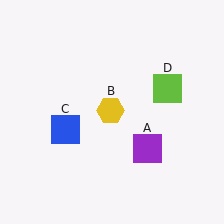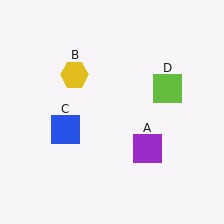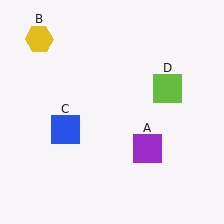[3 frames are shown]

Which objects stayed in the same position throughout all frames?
Purple square (object A) and blue square (object C) and lime square (object D) remained stationary.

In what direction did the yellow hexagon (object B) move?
The yellow hexagon (object B) moved up and to the left.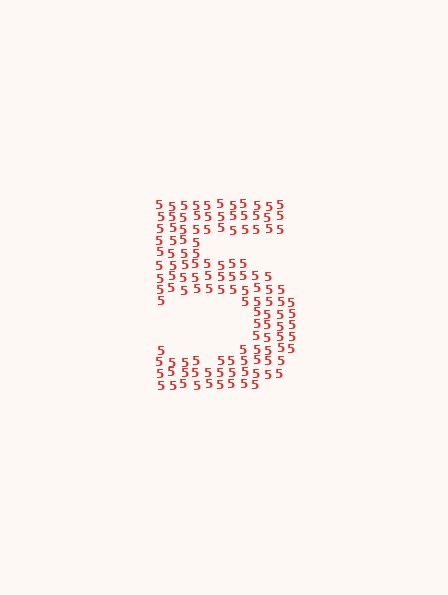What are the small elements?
The small elements are digit 5's.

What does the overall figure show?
The overall figure shows the digit 5.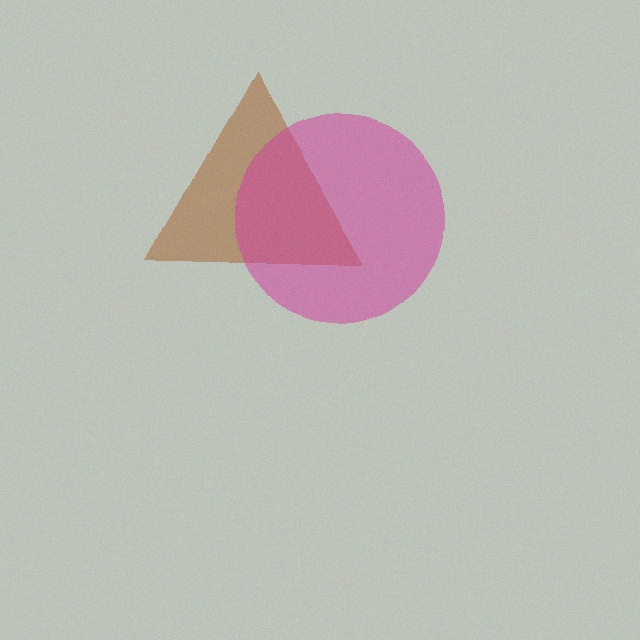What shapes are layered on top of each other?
The layered shapes are: a brown triangle, a magenta circle.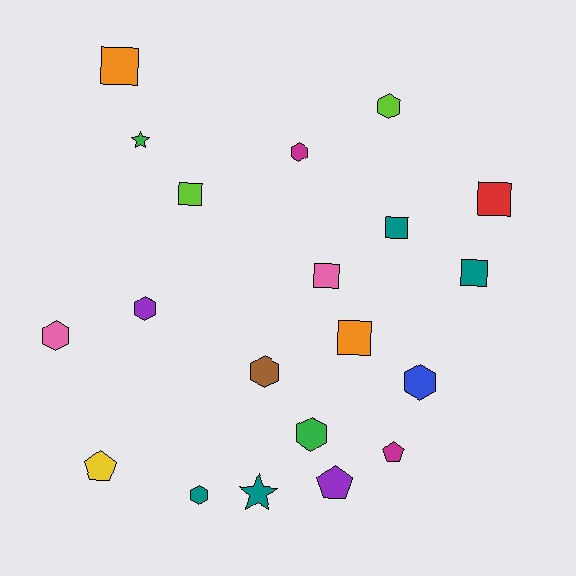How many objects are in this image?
There are 20 objects.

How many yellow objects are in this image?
There is 1 yellow object.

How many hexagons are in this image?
There are 8 hexagons.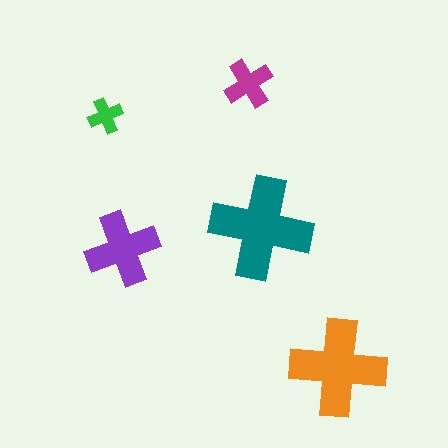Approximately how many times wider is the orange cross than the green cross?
About 2.5 times wider.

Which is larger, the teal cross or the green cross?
The teal one.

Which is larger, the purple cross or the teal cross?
The teal one.